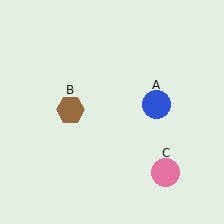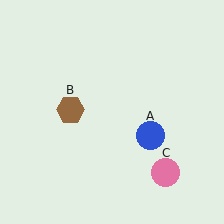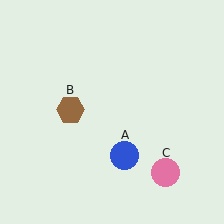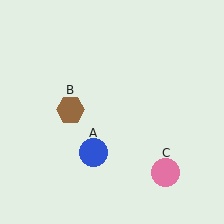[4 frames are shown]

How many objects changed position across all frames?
1 object changed position: blue circle (object A).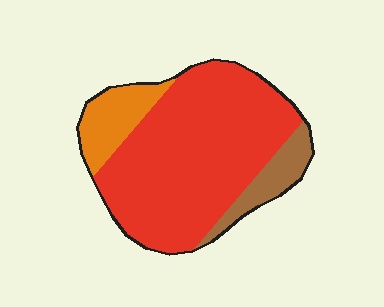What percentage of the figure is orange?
Orange covers around 15% of the figure.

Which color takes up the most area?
Red, at roughly 75%.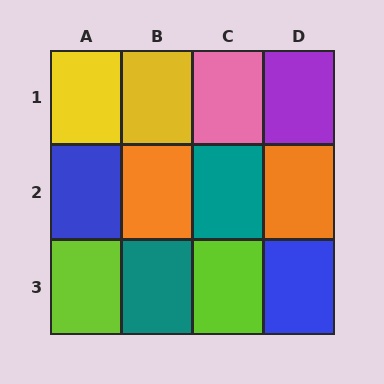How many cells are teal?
2 cells are teal.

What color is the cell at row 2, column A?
Blue.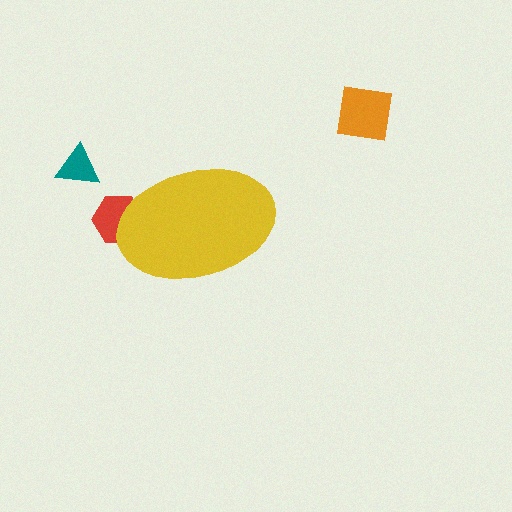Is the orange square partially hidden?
No, the orange square is fully visible.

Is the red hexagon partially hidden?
Yes, the red hexagon is partially hidden behind the yellow ellipse.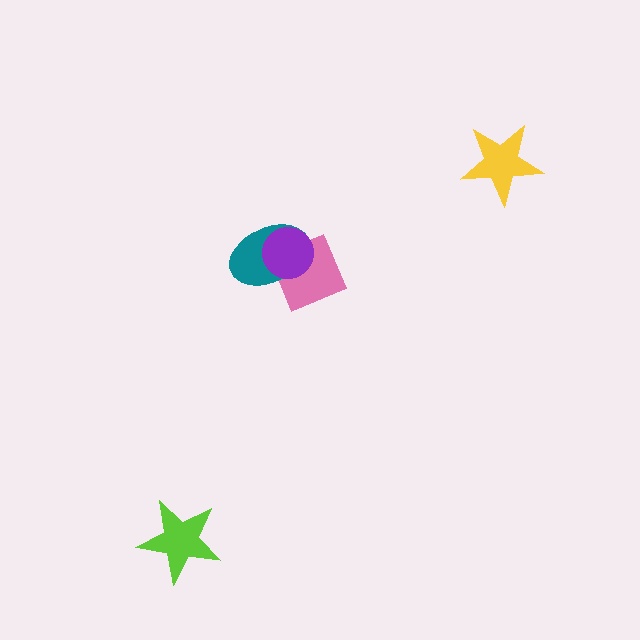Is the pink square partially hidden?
Yes, it is partially covered by another shape.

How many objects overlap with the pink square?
2 objects overlap with the pink square.